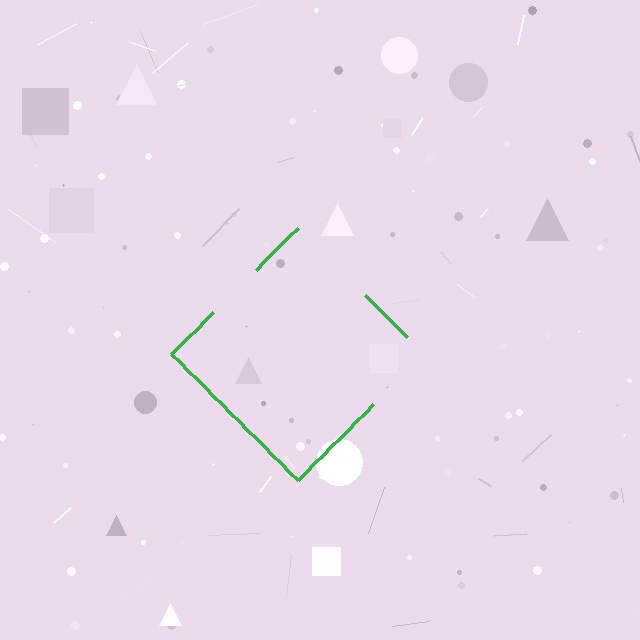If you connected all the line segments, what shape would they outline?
They would outline a diamond.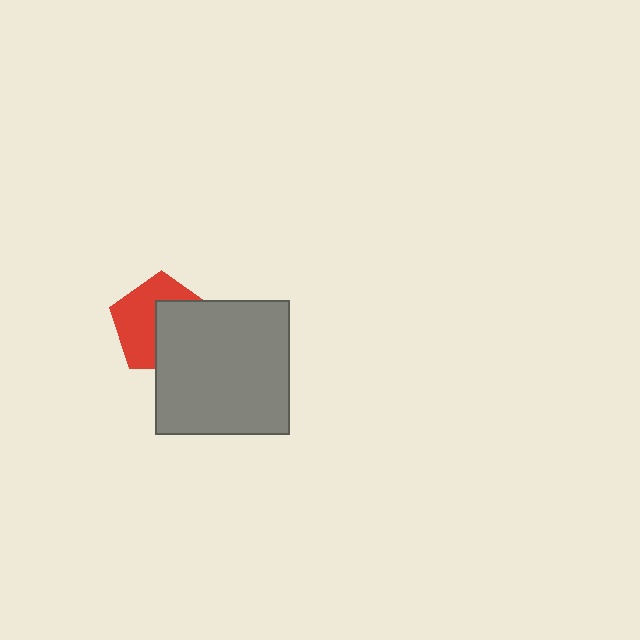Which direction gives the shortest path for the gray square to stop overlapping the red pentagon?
Moving toward the lower-right gives the shortest separation.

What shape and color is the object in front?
The object in front is a gray square.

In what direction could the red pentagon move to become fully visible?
The red pentagon could move toward the upper-left. That would shift it out from behind the gray square entirely.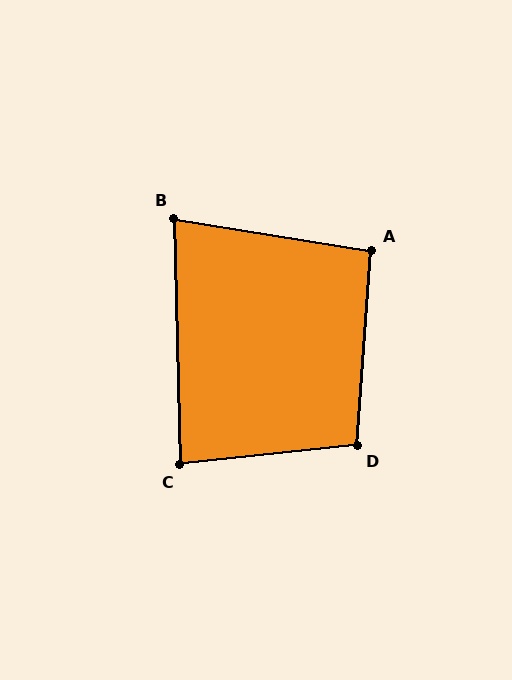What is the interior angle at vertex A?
Approximately 95 degrees (approximately right).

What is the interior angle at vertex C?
Approximately 85 degrees (approximately right).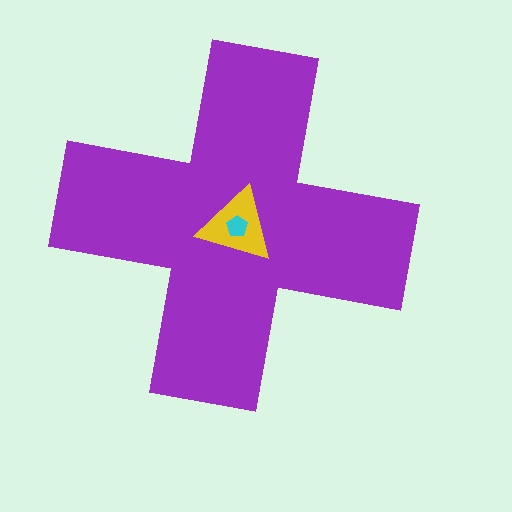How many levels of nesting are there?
3.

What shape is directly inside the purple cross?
The yellow triangle.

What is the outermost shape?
The purple cross.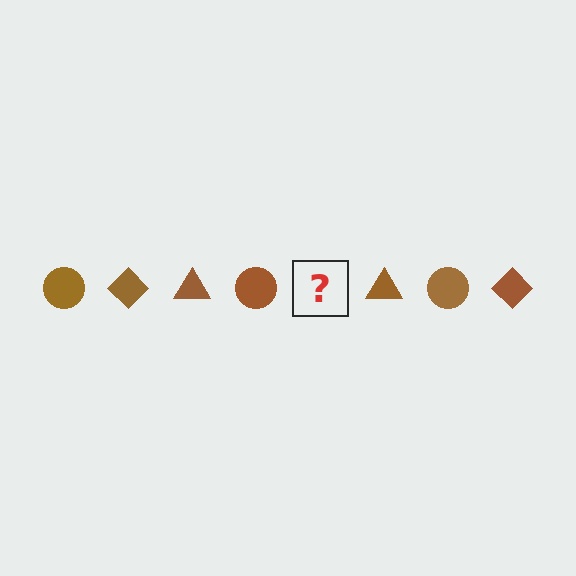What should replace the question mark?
The question mark should be replaced with a brown diamond.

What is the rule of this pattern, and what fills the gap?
The rule is that the pattern cycles through circle, diamond, triangle shapes in brown. The gap should be filled with a brown diamond.